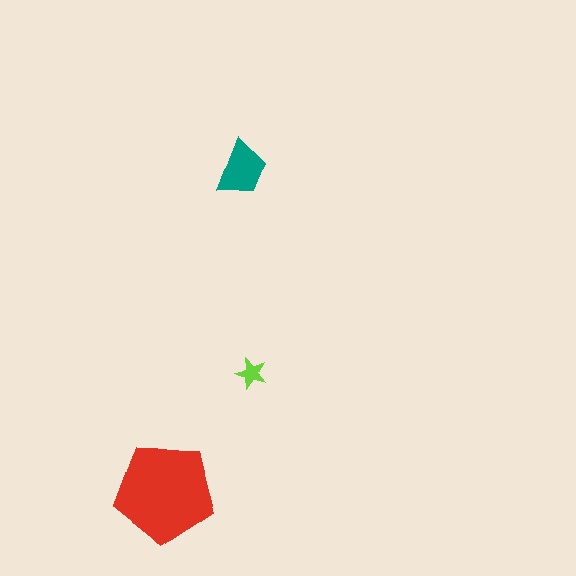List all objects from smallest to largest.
The lime star, the teal trapezoid, the red pentagon.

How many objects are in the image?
There are 3 objects in the image.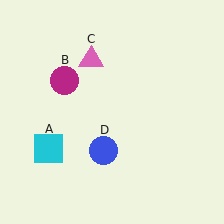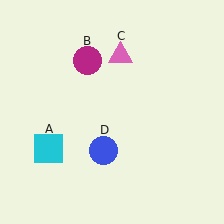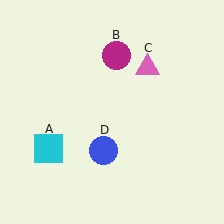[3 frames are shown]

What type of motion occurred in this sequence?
The magenta circle (object B), pink triangle (object C) rotated clockwise around the center of the scene.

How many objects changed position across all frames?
2 objects changed position: magenta circle (object B), pink triangle (object C).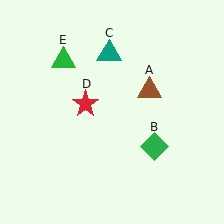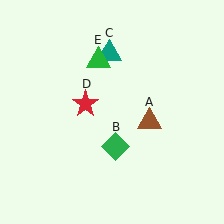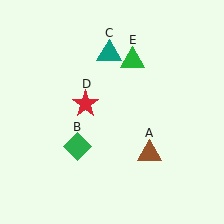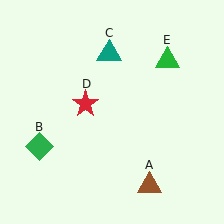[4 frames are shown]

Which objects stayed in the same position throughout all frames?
Teal triangle (object C) and red star (object D) remained stationary.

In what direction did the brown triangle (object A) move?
The brown triangle (object A) moved down.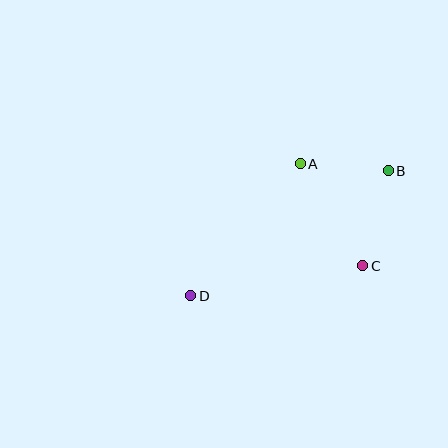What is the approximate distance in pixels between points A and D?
The distance between A and D is approximately 171 pixels.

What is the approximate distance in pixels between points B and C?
The distance between B and C is approximately 98 pixels.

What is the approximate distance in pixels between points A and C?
The distance between A and C is approximately 120 pixels.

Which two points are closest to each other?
Points A and B are closest to each other.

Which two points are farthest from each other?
Points B and D are farthest from each other.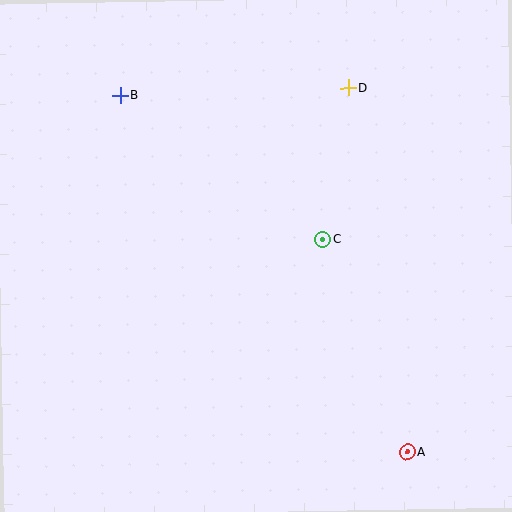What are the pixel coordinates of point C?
Point C is at (323, 239).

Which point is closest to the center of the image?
Point C at (323, 239) is closest to the center.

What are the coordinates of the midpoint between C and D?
The midpoint between C and D is at (335, 164).